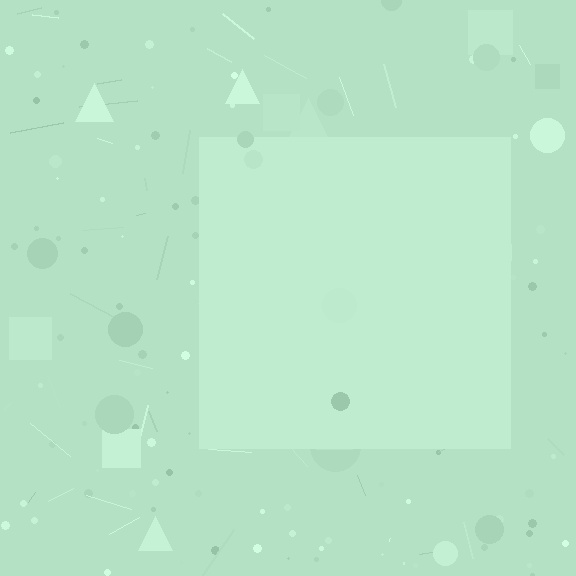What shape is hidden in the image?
A square is hidden in the image.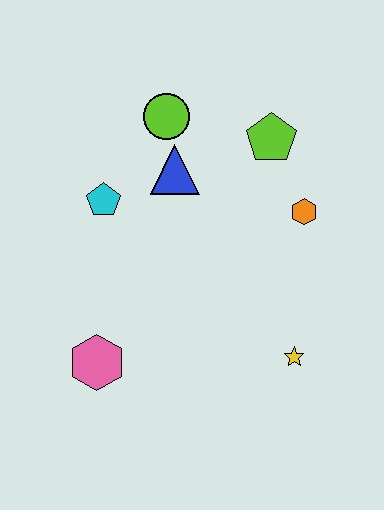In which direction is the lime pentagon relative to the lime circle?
The lime pentagon is to the right of the lime circle.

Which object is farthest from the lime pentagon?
The pink hexagon is farthest from the lime pentagon.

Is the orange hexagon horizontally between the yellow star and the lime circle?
No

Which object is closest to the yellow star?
The orange hexagon is closest to the yellow star.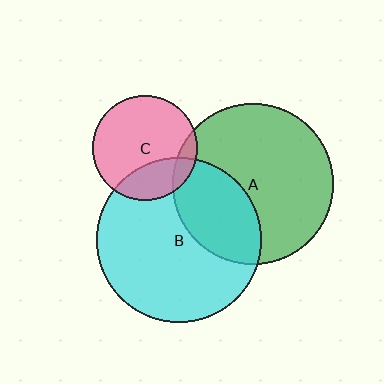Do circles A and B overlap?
Yes.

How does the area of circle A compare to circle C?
Approximately 2.3 times.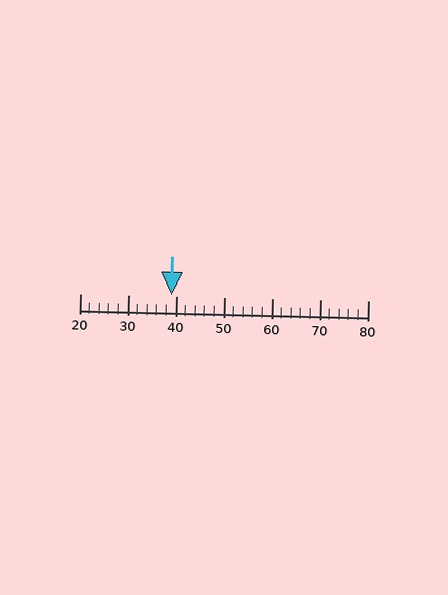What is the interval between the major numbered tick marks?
The major tick marks are spaced 10 units apart.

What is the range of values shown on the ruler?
The ruler shows values from 20 to 80.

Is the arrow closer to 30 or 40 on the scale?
The arrow is closer to 40.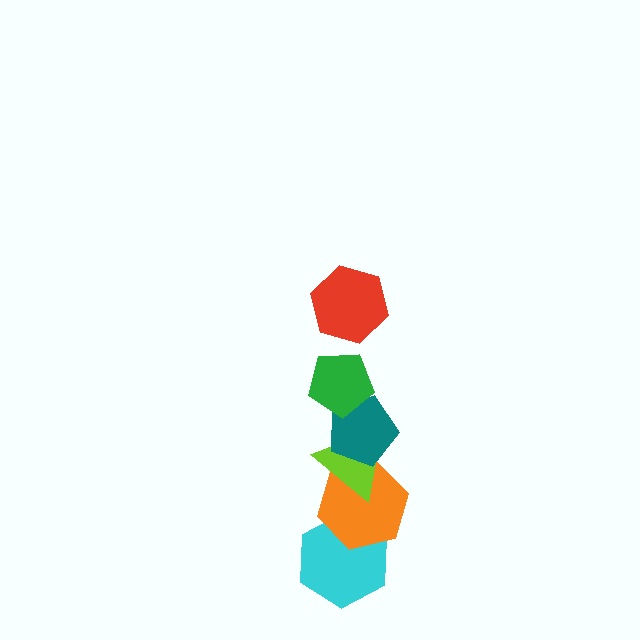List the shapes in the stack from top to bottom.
From top to bottom: the red hexagon, the green pentagon, the teal pentagon, the lime triangle, the orange hexagon, the cyan hexagon.